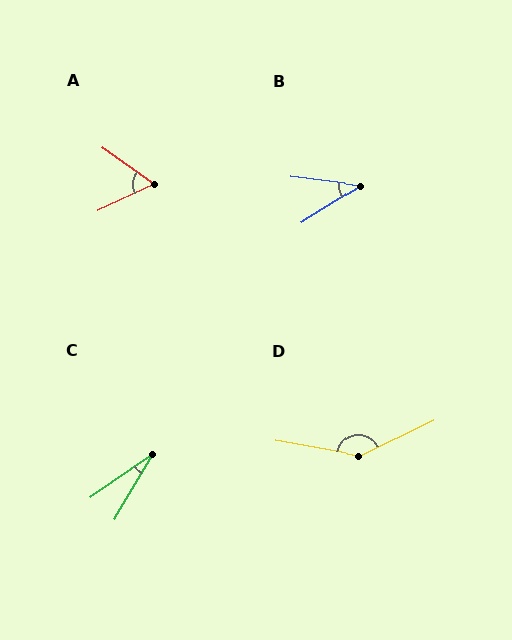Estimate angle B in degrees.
Approximately 39 degrees.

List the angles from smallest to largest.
C (24°), B (39°), A (61°), D (144°).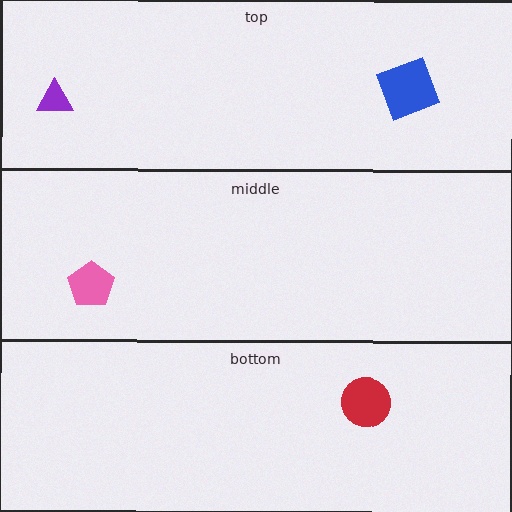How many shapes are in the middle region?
1.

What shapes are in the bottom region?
The red circle.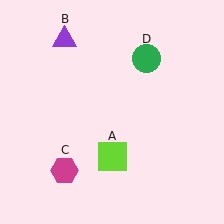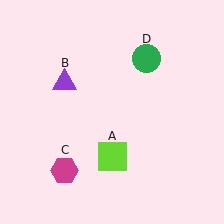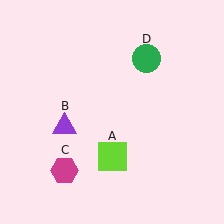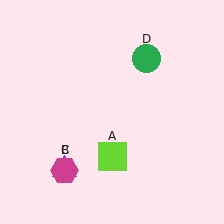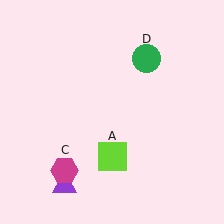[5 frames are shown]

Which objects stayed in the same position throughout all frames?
Lime square (object A) and magenta hexagon (object C) and green circle (object D) remained stationary.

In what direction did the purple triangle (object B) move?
The purple triangle (object B) moved down.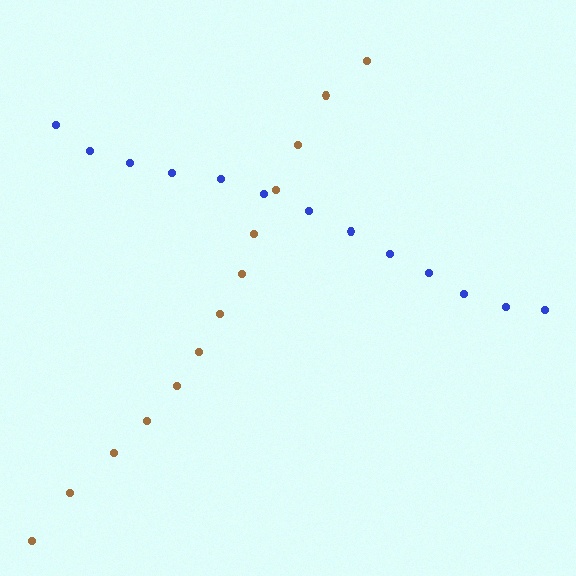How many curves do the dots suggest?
There are 2 distinct paths.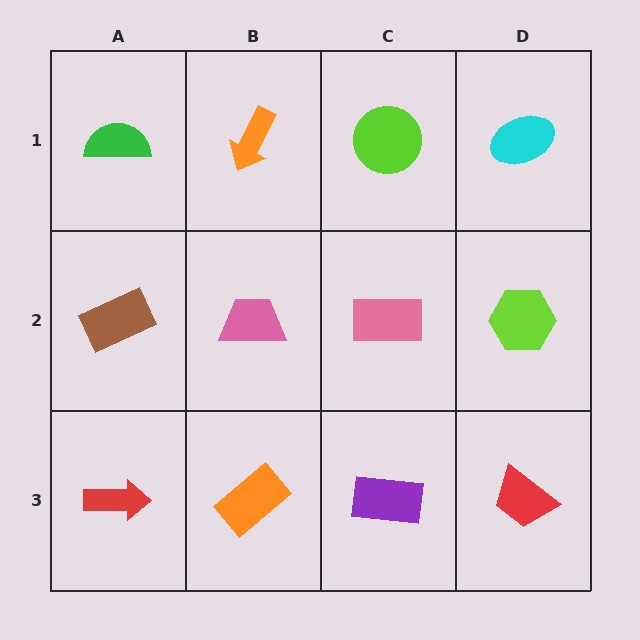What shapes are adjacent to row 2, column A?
A green semicircle (row 1, column A), a red arrow (row 3, column A), a pink trapezoid (row 2, column B).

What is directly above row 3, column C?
A pink rectangle.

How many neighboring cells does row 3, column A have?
2.